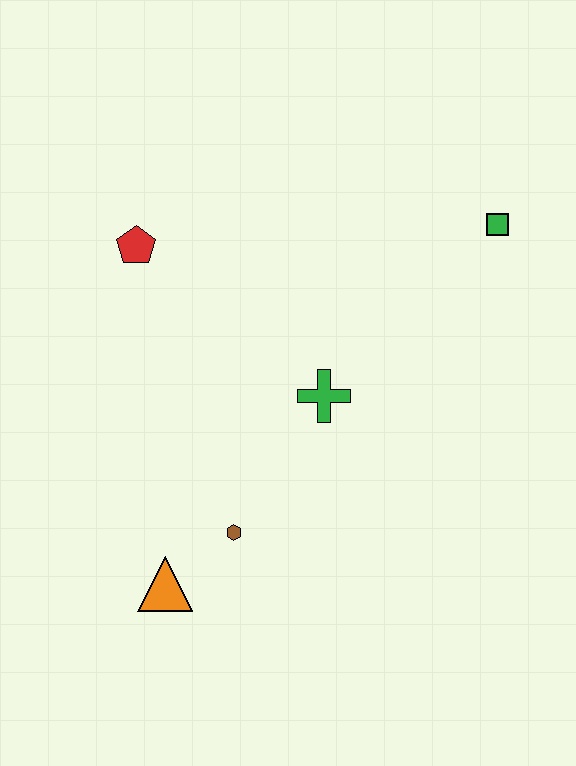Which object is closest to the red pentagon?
The green cross is closest to the red pentagon.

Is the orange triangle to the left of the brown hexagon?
Yes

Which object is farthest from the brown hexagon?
The green square is farthest from the brown hexagon.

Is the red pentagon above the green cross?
Yes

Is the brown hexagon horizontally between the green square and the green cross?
No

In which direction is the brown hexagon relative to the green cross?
The brown hexagon is below the green cross.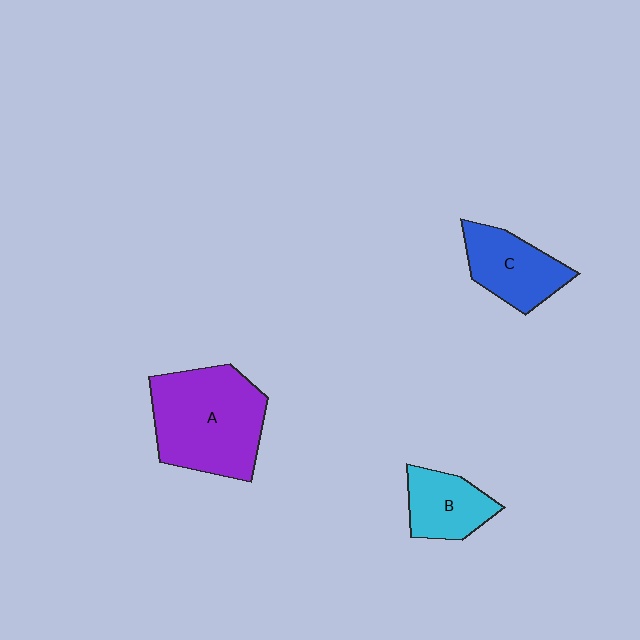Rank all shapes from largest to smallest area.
From largest to smallest: A (purple), C (blue), B (cyan).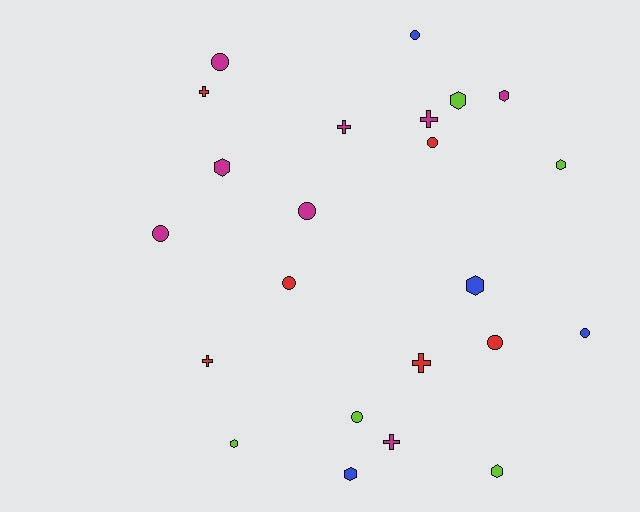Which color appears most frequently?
Magenta, with 8 objects.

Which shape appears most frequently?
Circle, with 9 objects.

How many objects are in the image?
There are 23 objects.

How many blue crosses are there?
There are no blue crosses.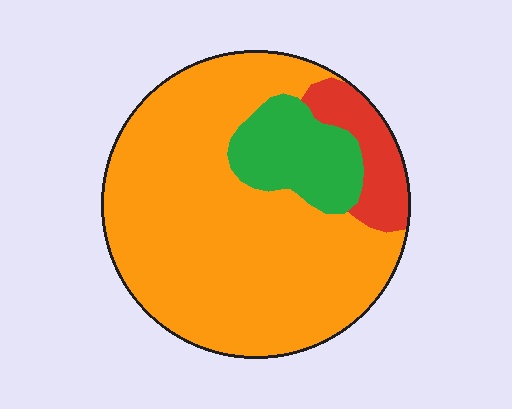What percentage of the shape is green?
Green takes up about one eighth (1/8) of the shape.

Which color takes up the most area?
Orange, at roughly 75%.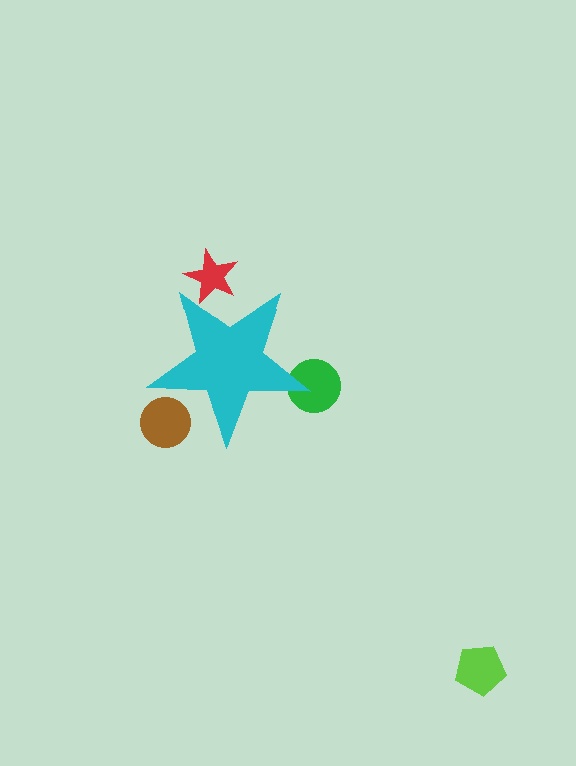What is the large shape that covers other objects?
A cyan star.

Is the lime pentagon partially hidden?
No, the lime pentagon is fully visible.